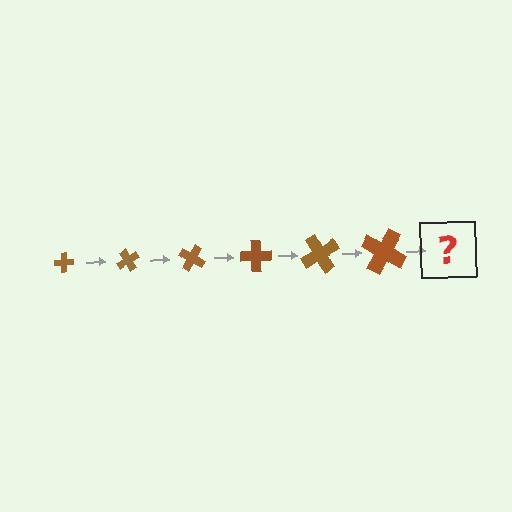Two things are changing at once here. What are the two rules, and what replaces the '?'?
The two rules are that the cross grows larger each step and it rotates 60 degrees each step. The '?' should be a cross, larger than the previous one and rotated 360 degrees from the start.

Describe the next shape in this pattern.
It should be a cross, larger than the previous one and rotated 360 degrees from the start.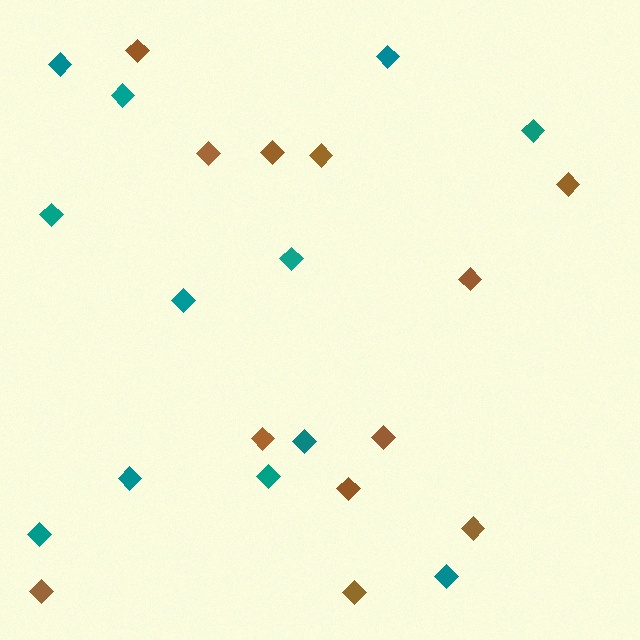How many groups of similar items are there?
There are 2 groups: one group of teal diamonds (12) and one group of brown diamonds (12).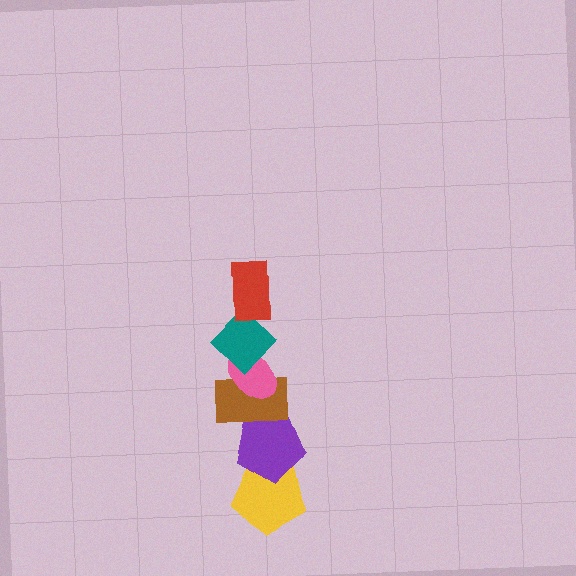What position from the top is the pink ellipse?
The pink ellipse is 3rd from the top.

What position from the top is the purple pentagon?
The purple pentagon is 5th from the top.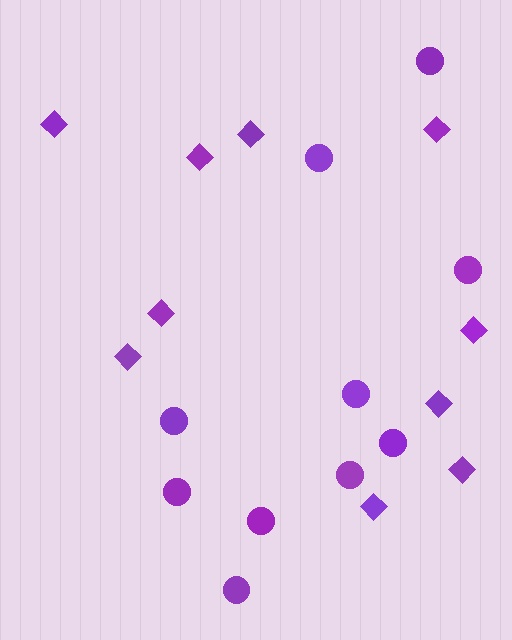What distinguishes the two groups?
There are 2 groups: one group of diamonds (10) and one group of circles (10).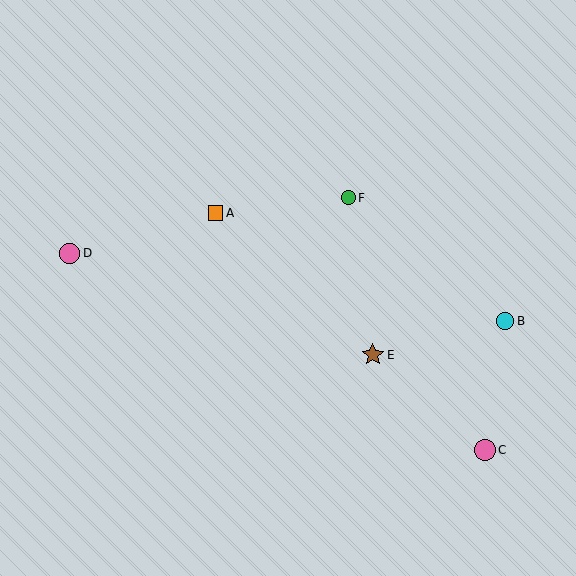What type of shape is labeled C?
Shape C is a pink circle.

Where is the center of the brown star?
The center of the brown star is at (373, 355).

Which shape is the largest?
The brown star (labeled E) is the largest.